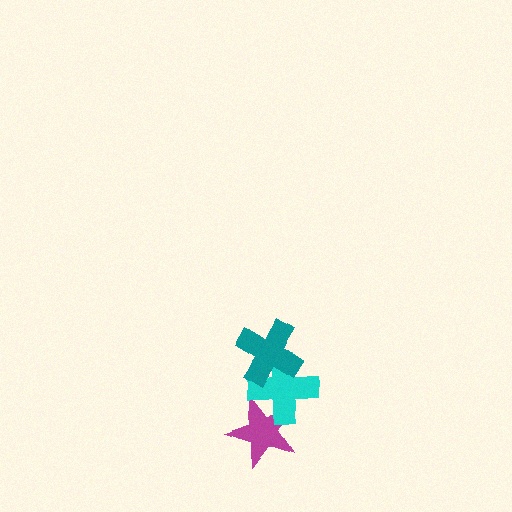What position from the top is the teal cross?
The teal cross is 1st from the top.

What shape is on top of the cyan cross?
The teal cross is on top of the cyan cross.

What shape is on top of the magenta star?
The cyan cross is on top of the magenta star.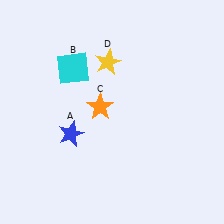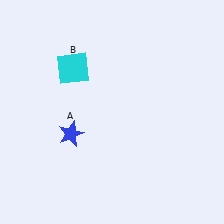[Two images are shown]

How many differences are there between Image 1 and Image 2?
There are 2 differences between the two images.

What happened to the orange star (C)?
The orange star (C) was removed in Image 2. It was in the top-left area of Image 1.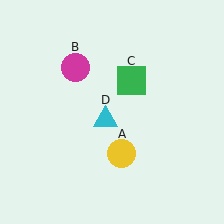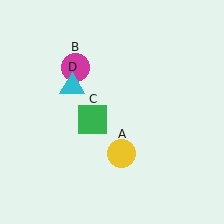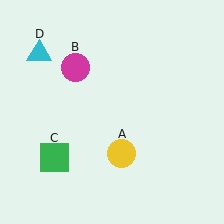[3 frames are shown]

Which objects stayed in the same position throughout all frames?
Yellow circle (object A) and magenta circle (object B) remained stationary.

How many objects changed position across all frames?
2 objects changed position: green square (object C), cyan triangle (object D).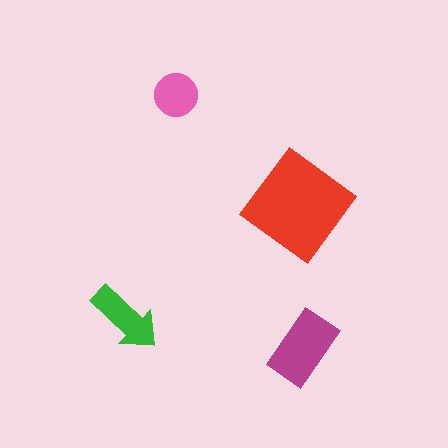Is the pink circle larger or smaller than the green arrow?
Smaller.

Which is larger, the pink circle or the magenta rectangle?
The magenta rectangle.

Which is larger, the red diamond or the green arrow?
The red diamond.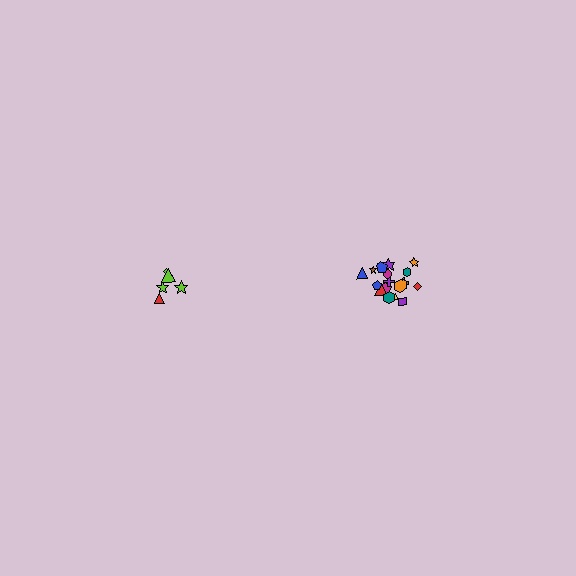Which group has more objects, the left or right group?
The right group.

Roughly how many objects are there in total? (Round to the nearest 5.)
Roughly 25 objects in total.